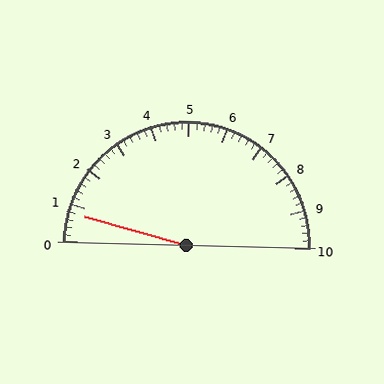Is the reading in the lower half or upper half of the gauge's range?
The reading is in the lower half of the range (0 to 10).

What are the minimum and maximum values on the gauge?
The gauge ranges from 0 to 10.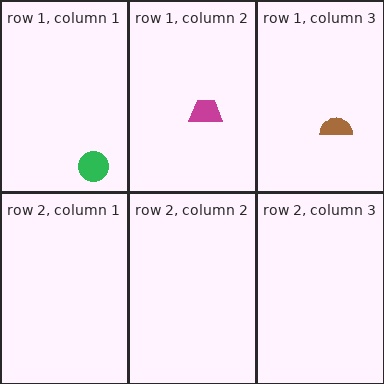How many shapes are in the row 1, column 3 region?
1.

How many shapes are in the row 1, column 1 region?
1.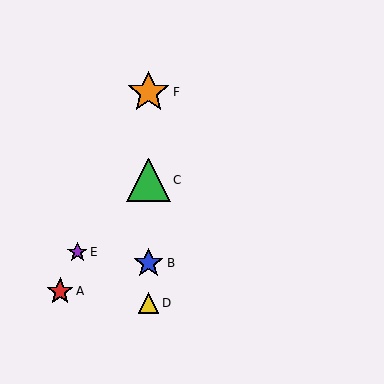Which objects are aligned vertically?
Objects B, C, D, F are aligned vertically.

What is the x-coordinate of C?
Object C is at x≈149.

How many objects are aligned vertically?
4 objects (B, C, D, F) are aligned vertically.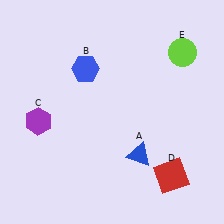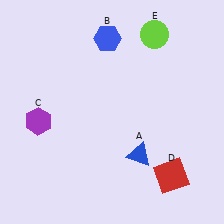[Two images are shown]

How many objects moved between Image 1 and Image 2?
2 objects moved between the two images.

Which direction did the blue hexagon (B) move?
The blue hexagon (B) moved up.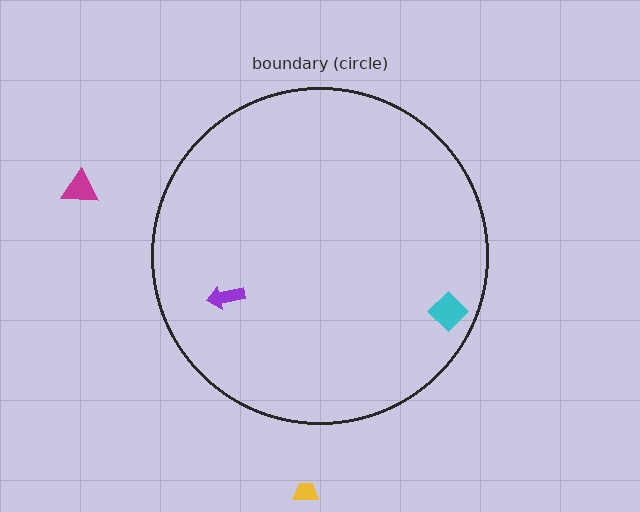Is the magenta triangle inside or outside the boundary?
Outside.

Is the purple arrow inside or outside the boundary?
Inside.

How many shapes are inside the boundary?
2 inside, 2 outside.